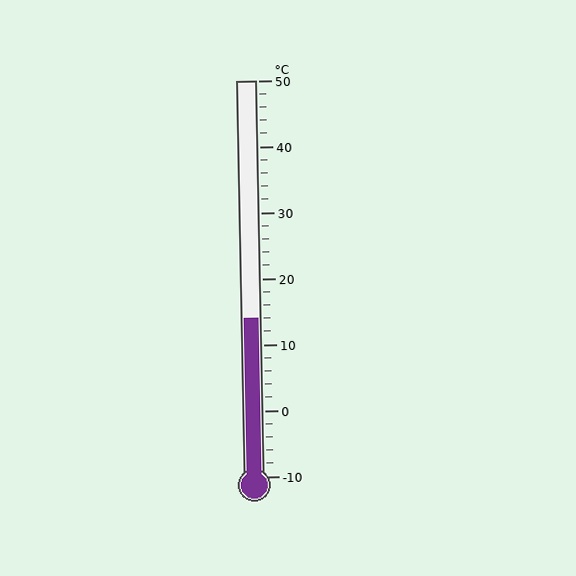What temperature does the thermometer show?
The thermometer shows approximately 14°C.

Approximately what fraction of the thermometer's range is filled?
The thermometer is filled to approximately 40% of its range.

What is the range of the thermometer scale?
The thermometer scale ranges from -10°C to 50°C.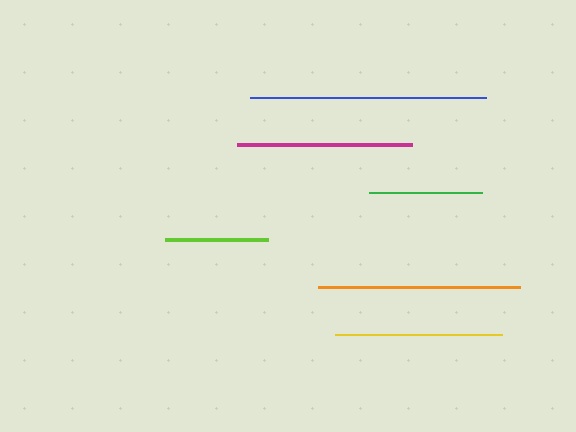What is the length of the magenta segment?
The magenta segment is approximately 175 pixels long.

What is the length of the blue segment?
The blue segment is approximately 236 pixels long.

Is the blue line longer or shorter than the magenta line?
The blue line is longer than the magenta line.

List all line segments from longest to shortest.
From longest to shortest: blue, orange, magenta, yellow, green, lime.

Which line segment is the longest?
The blue line is the longest at approximately 236 pixels.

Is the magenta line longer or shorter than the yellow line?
The magenta line is longer than the yellow line.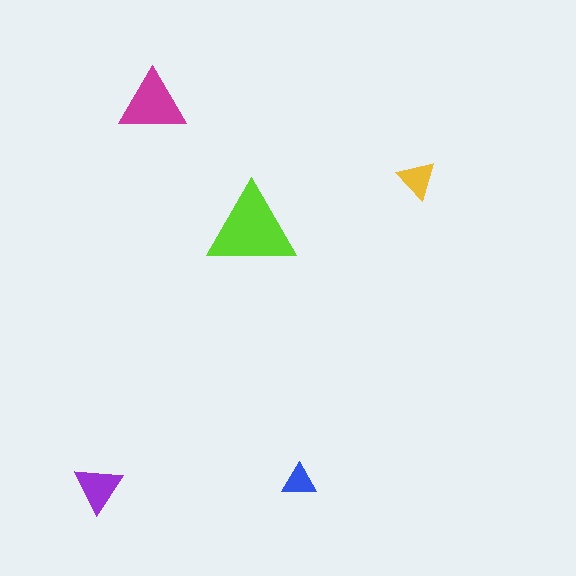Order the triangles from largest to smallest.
the lime one, the magenta one, the purple one, the yellow one, the blue one.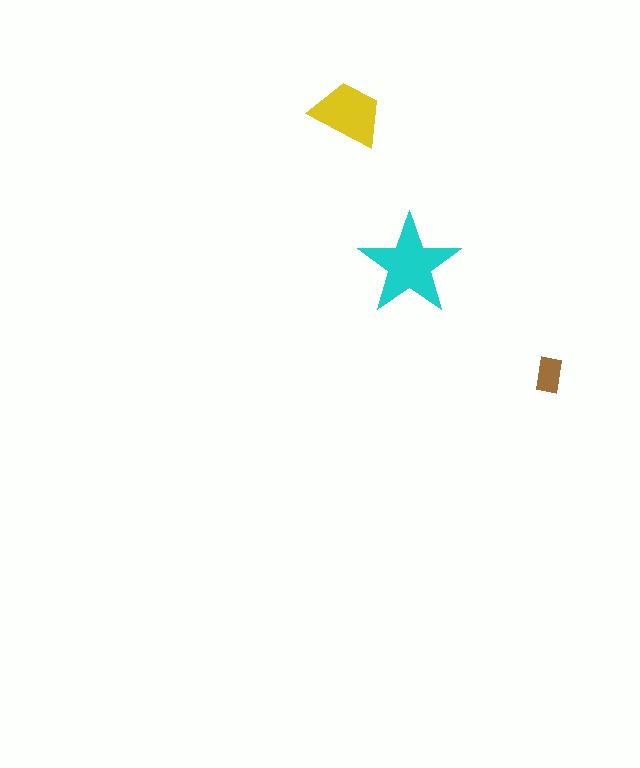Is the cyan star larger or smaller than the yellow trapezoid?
Larger.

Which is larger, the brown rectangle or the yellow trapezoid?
The yellow trapezoid.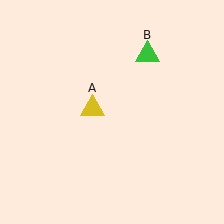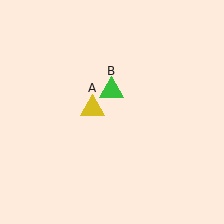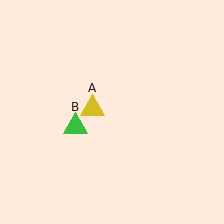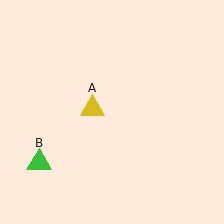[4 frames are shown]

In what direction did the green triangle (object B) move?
The green triangle (object B) moved down and to the left.